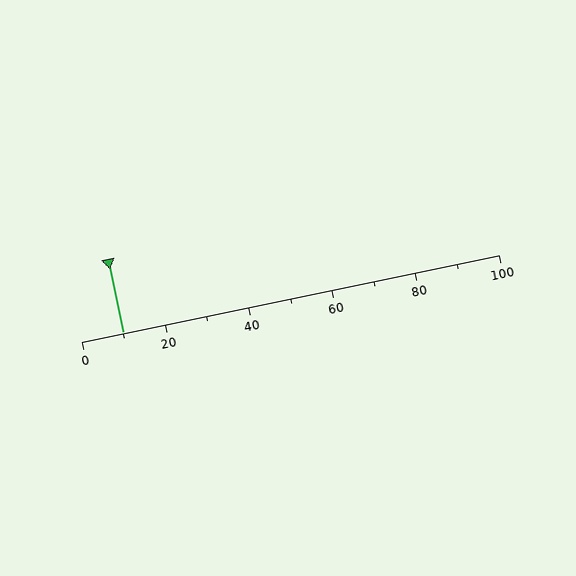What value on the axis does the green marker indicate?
The marker indicates approximately 10.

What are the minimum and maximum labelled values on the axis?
The axis runs from 0 to 100.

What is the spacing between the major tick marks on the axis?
The major ticks are spaced 20 apart.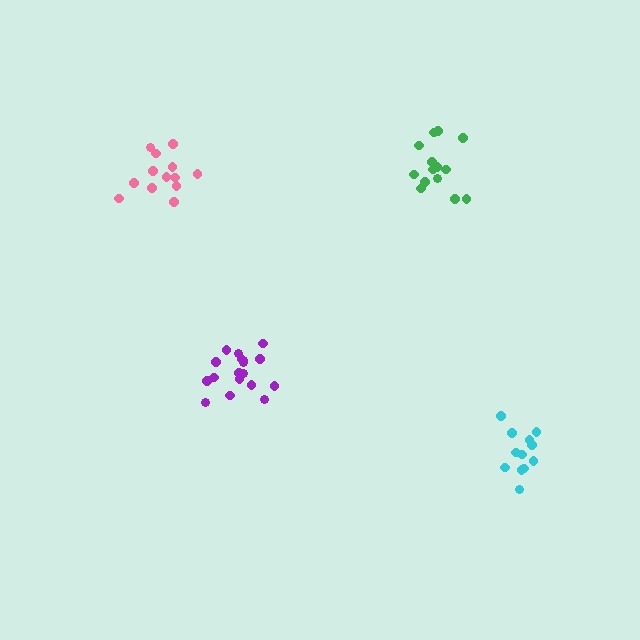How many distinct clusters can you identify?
There are 4 distinct clusters.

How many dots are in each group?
Group 1: 12 dots, Group 2: 14 dots, Group 3: 18 dots, Group 4: 13 dots (57 total).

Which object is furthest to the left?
The pink cluster is leftmost.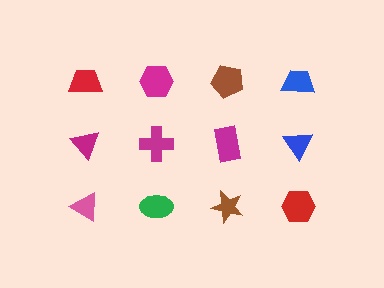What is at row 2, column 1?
A magenta triangle.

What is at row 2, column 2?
A magenta cross.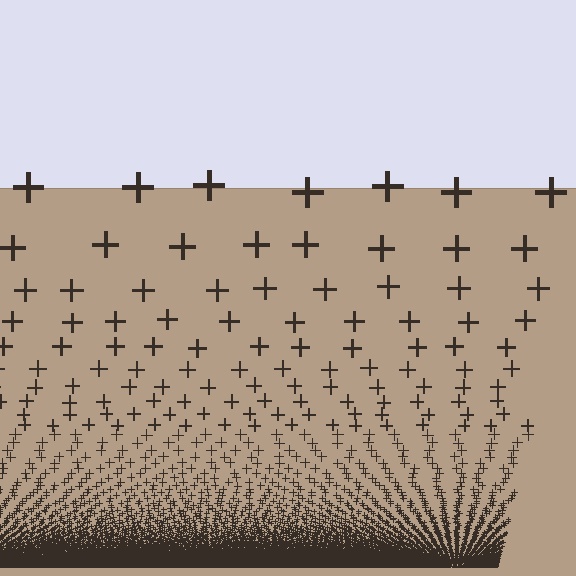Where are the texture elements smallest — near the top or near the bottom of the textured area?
Near the bottom.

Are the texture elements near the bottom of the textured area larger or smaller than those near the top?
Smaller. The gradient is inverted — elements near the bottom are smaller and denser.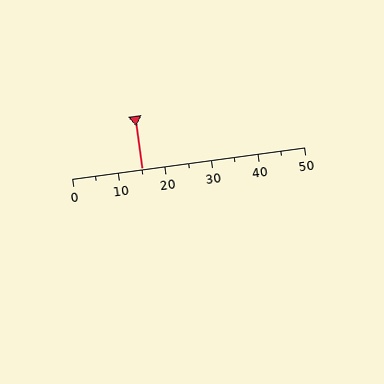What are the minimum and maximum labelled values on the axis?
The axis runs from 0 to 50.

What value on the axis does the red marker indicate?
The marker indicates approximately 15.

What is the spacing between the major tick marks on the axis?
The major ticks are spaced 10 apart.